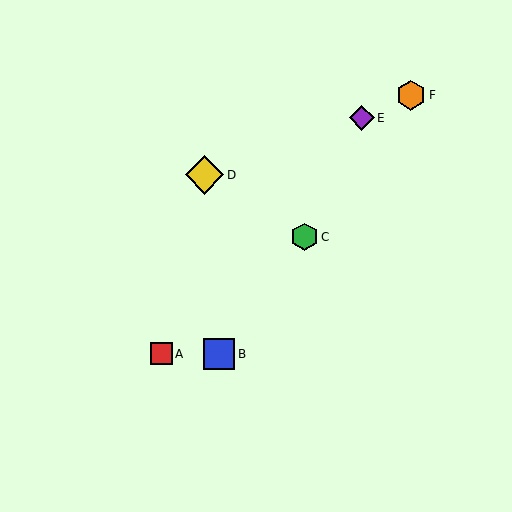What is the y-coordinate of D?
Object D is at y≈175.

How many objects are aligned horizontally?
2 objects (A, B) are aligned horizontally.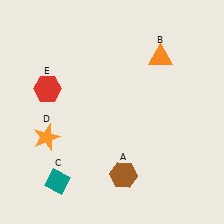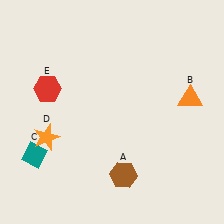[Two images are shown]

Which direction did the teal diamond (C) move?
The teal diamond (C) moved up.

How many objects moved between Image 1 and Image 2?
2 objects moved between the two images.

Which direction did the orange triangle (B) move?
The orange triangle (B) moved down.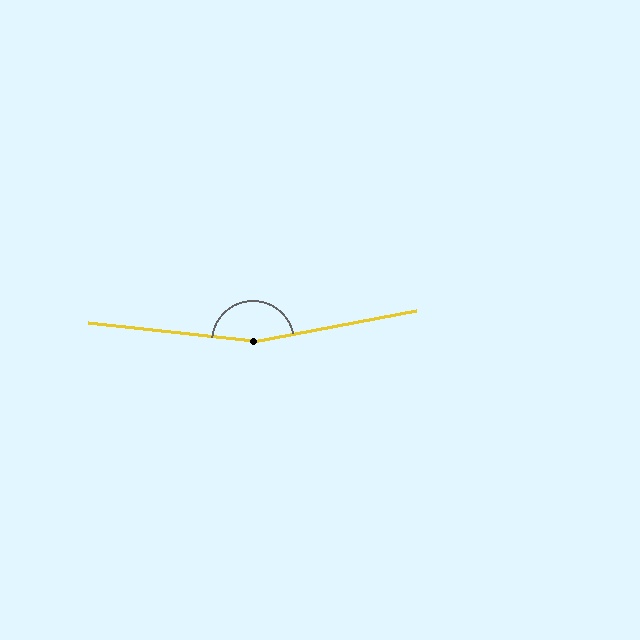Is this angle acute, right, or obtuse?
It is obtuse.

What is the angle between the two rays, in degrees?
Approximately 163 degrees.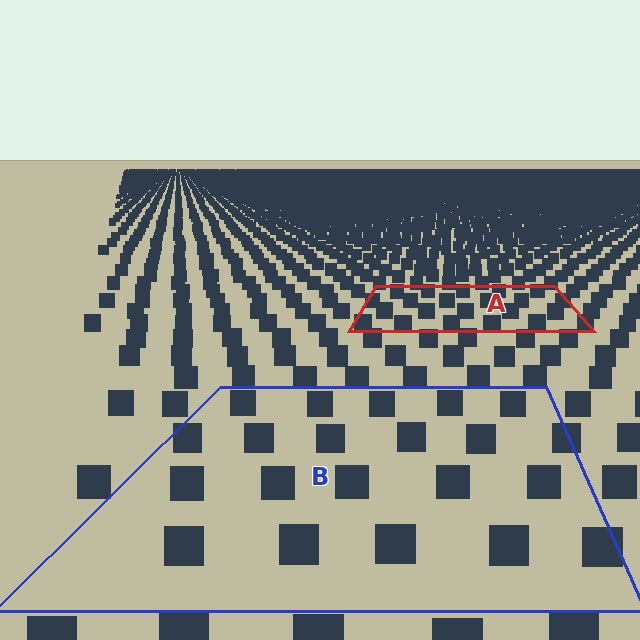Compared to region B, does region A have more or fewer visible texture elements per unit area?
Region A has more texture elements per unit area — they are packed more densely because it is farther away.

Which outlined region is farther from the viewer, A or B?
Region A is farther from the viewer — the texture elements inside it appear smaller and more densely packed.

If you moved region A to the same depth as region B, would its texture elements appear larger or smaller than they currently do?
They would appear larger. At a closer depth, the same texture elements are projected at a bigger on-screen size.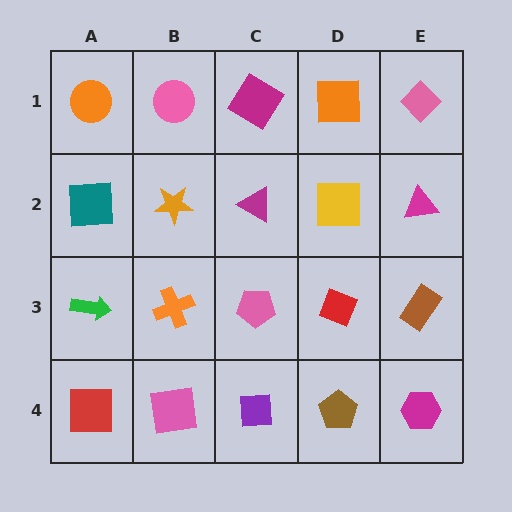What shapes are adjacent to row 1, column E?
A magenta triangle (row 2, column E), an orange square (row 1, column D).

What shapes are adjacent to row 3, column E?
A magenta triangle (row 2, column E), a magenta hexagon (row 4, column E), a red diamond (row 3, column D).